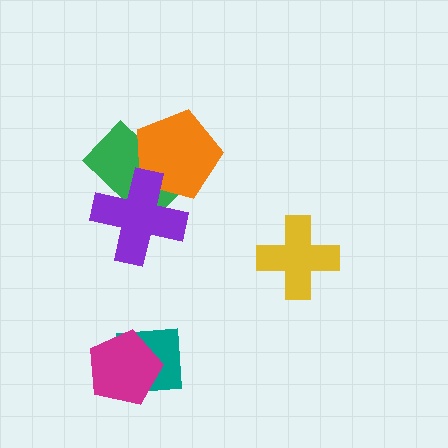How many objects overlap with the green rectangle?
2 objects overlap with the green rectangle.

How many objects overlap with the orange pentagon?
2 objects overlap with the orange pentagon.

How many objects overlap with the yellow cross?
0 objects overlap with the yellow cross.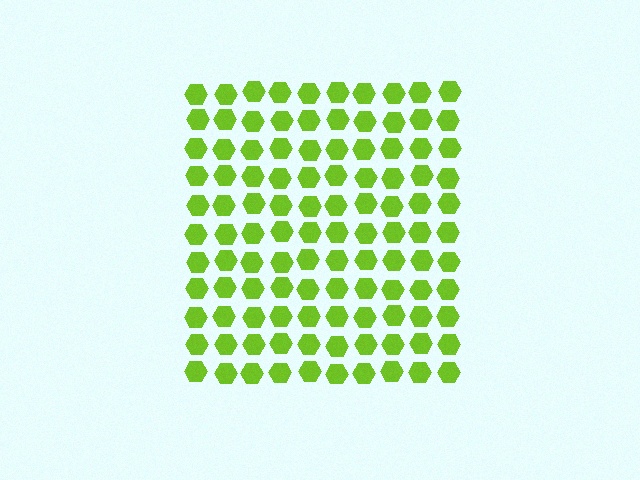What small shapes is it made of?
It is made of small hexagons.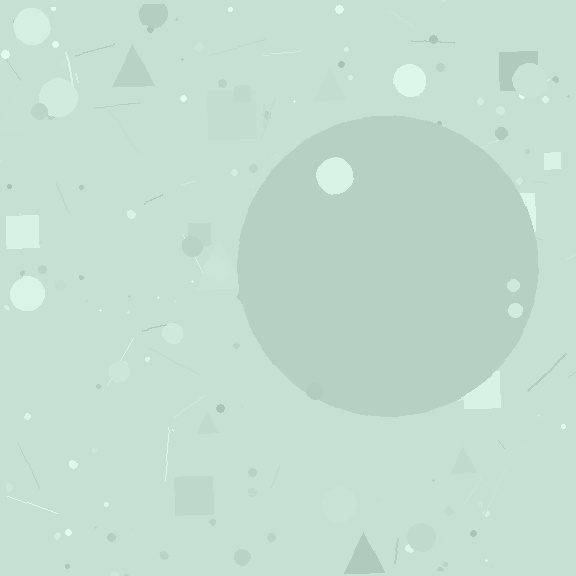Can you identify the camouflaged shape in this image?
The camouflaged shape is a circle.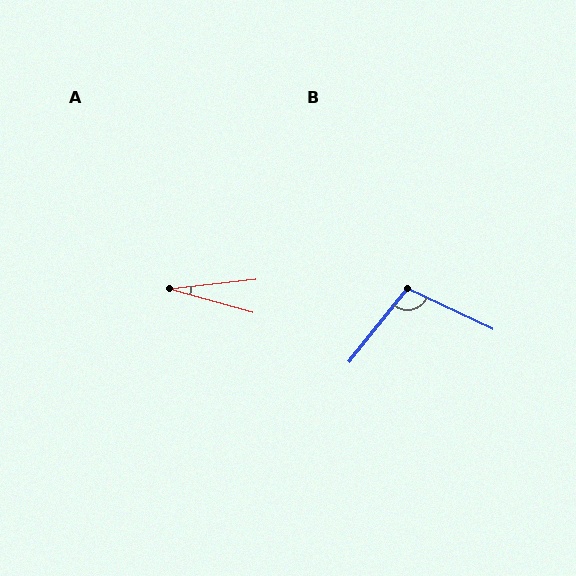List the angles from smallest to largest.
A (22°), B (103°).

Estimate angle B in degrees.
Approximately 103 degrees.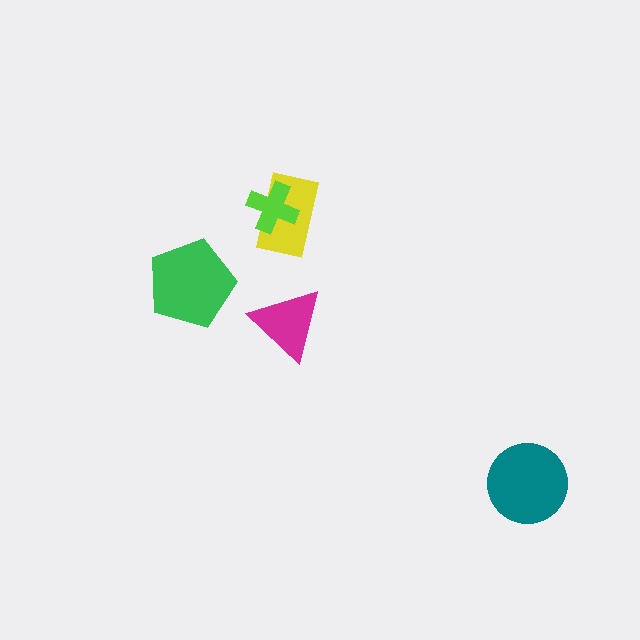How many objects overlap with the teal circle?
0 objects overlap with the teal circle.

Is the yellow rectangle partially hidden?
Yes, it is partially covered by another shape.